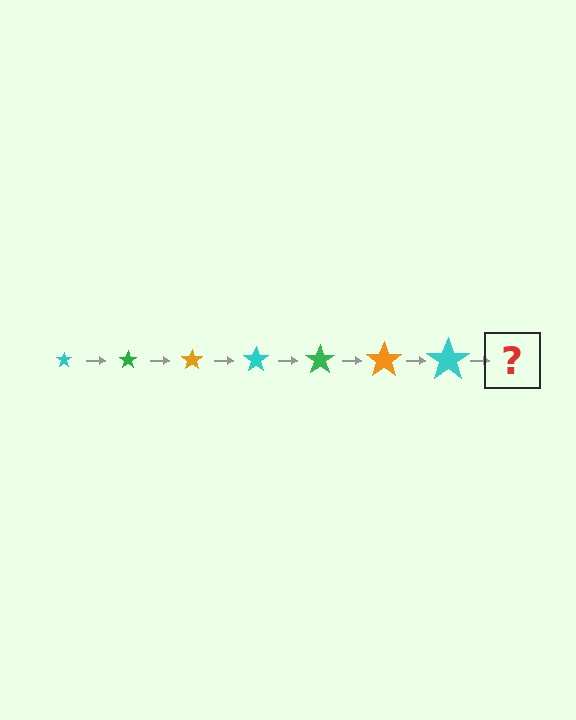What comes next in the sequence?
The next element should be a green star, larger than the previous one.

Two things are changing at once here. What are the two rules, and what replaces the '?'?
The two rules are that the star grows larger each step and the color cycles through cyan, green, and orange. The '?' should be a green star, larger than the previous one.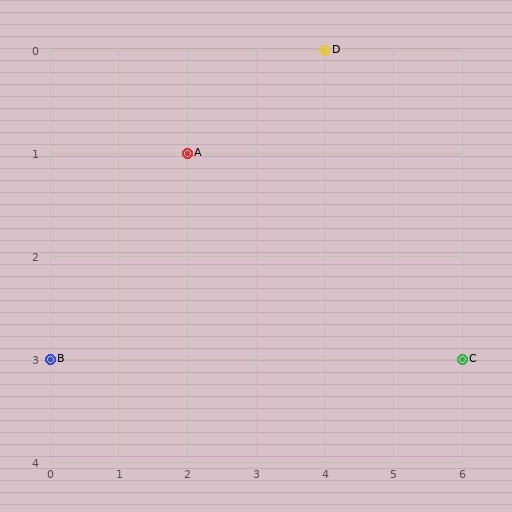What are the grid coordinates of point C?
Point C is at grid coordinates (6, 3).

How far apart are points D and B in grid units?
Points D and B are 4 columns and 3 rows apart (about 5.0 grid units diagonally).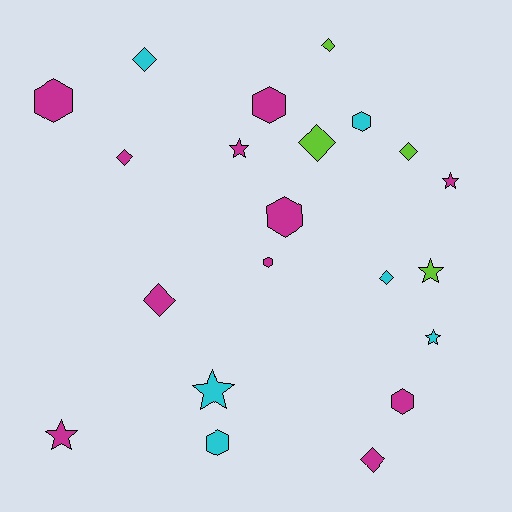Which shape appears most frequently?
Diamond, with 8 objects.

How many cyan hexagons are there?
There are 2 cyan hexagons.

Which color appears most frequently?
Magenta, with 11 objects.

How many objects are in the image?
There are 21 objects.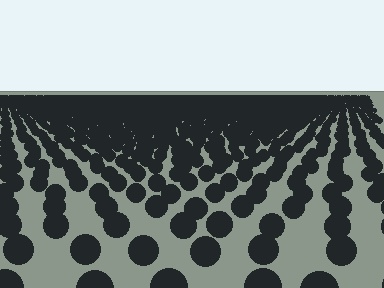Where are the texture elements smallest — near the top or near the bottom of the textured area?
Near the top.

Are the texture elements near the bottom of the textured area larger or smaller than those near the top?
Larger. Near the bottom, elements are closer to the viewer and appear at a bigger on-screen size.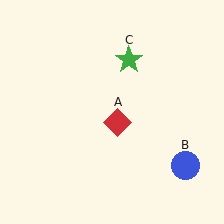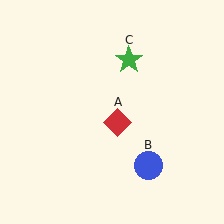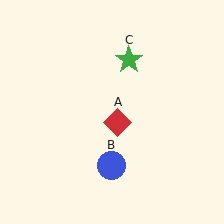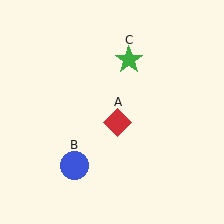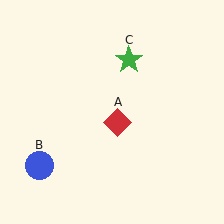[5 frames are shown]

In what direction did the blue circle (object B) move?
The blue circle (object B) moved left.